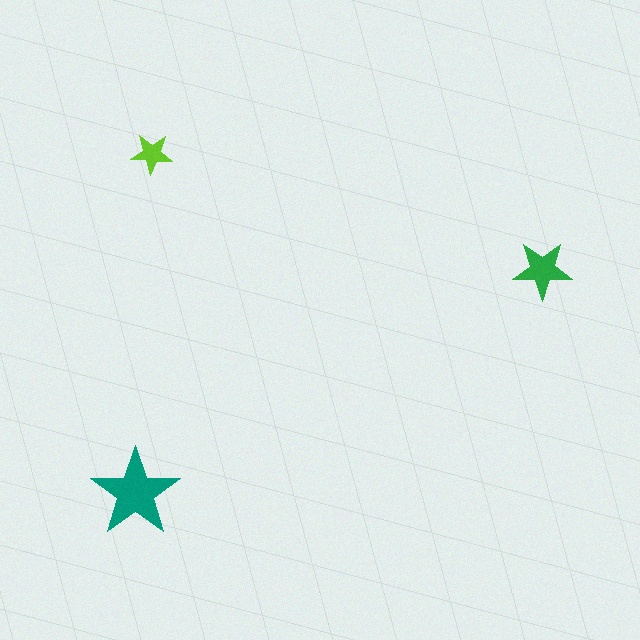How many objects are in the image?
There are 3 objects in the image.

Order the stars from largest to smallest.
the teal one, the green one, the lime one.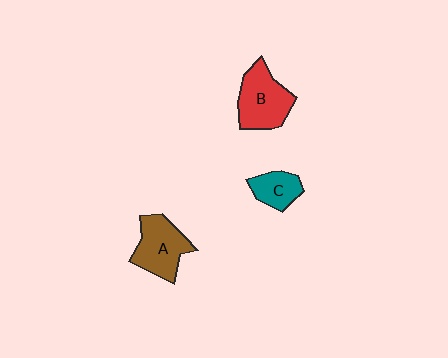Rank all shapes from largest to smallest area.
From largest to smallest: B (red), A (brown), C (teal).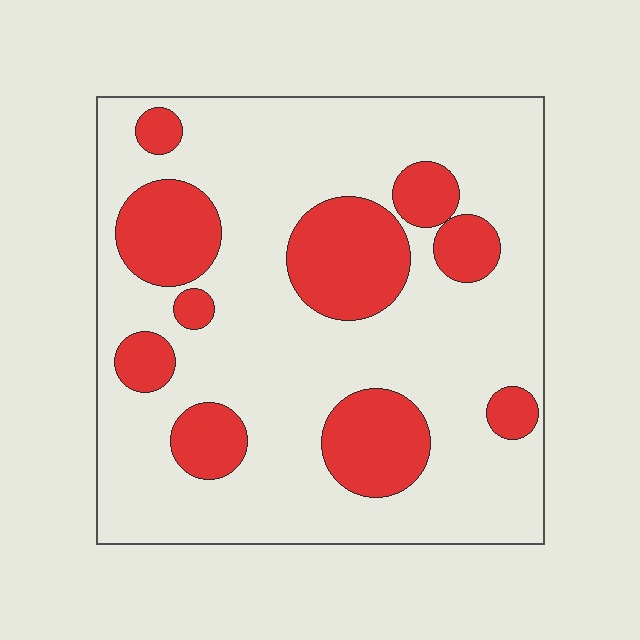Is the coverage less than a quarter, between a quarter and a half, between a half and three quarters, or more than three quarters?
Between a quarter and a half.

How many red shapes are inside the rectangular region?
10.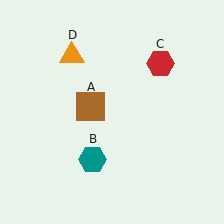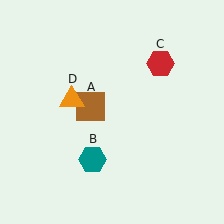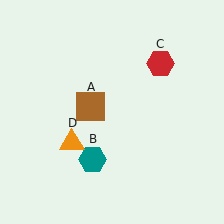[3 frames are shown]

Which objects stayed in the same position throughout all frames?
Brown square (object A) and teal hexagon (object B) and red hexagon (object C) remained stationary.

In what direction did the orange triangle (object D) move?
The orange triangle (object D) moved down.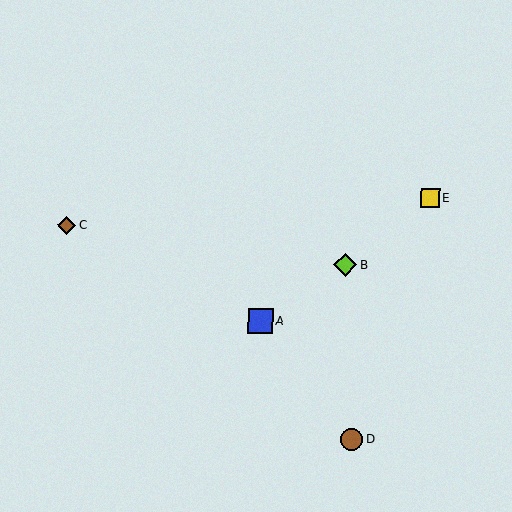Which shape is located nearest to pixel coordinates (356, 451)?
The brown circle (labeled D) at (351, 439) is nearest to that location.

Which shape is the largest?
The blue square (labeled A) is the largest.